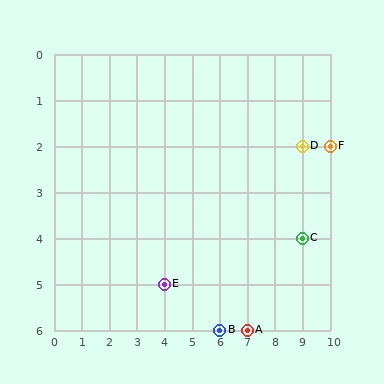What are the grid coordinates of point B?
Point B is at grid coordinates (6, 6).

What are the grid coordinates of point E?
Point E is at grid coordinates (4, 5).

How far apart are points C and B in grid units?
Points C and B are 3 columns and 2 rows apart (about 3.6 grid units diagonally).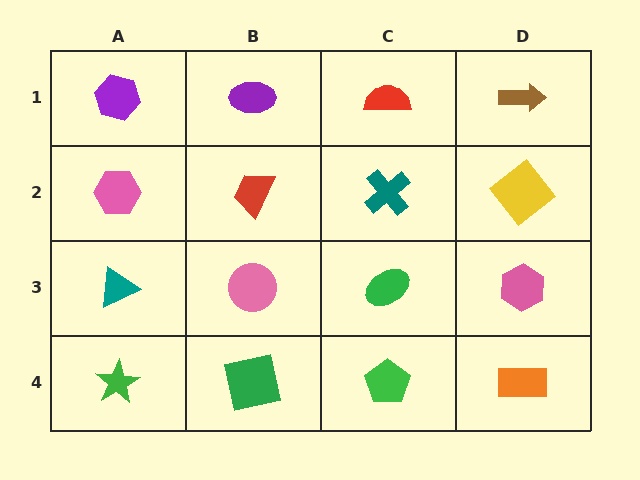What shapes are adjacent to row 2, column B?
A purple ellipse (row 1, column B), a pink circle (row 3, column B), a pink hexagon (row 2, column A), a teal cross (row 2, column C).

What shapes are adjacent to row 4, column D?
A pink hexagon (row 3, column D), a green pentagon (row 4, column C).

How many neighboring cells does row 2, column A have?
3.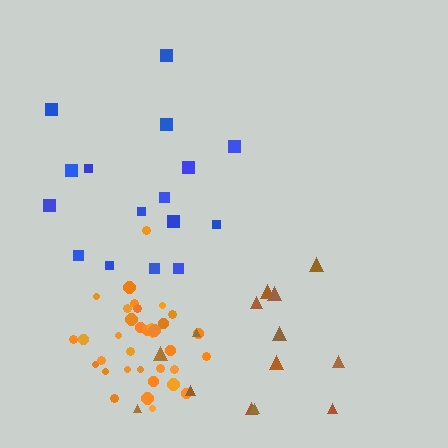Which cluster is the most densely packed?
Orange.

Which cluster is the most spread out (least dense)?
Brown.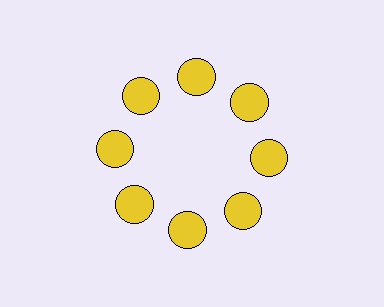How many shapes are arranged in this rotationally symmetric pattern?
There are 8 shapes, arranged in 8 groups of 1.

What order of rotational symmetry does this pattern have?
This pattern has 8-fold rotational symmetry.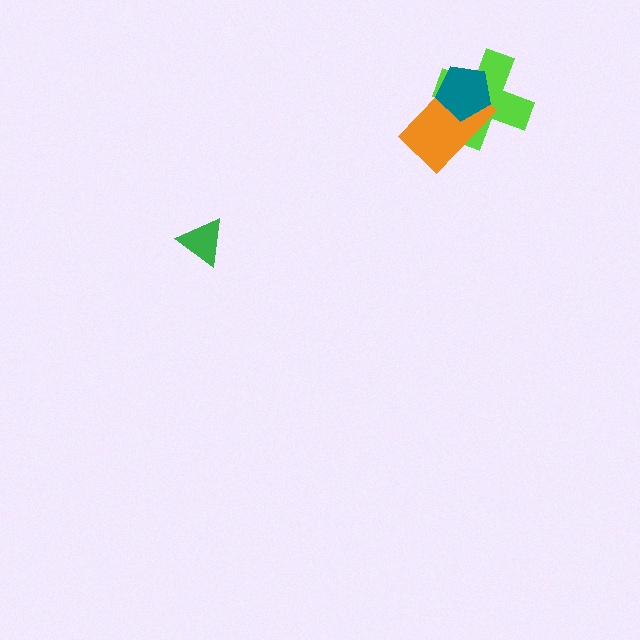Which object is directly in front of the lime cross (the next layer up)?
The orange rectangle is directly in front of the lime cross.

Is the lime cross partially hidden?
Yes, it is partially covered by another shape.